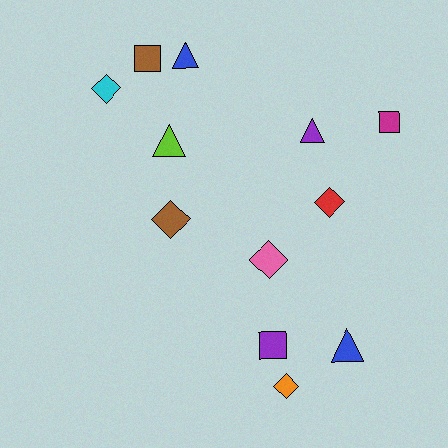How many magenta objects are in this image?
There is 1 magenta object.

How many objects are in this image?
There are 12 objects.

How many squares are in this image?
There are 3 squares.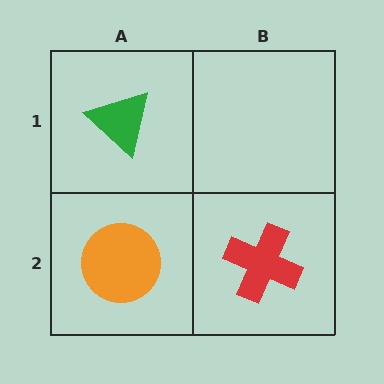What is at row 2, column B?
A red cross.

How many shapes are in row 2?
2 shapes.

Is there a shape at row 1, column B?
No, that cell is empty.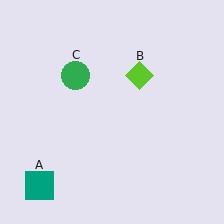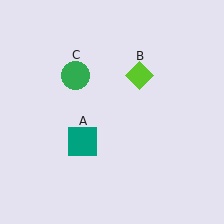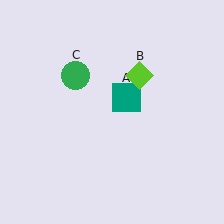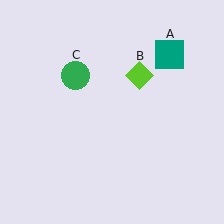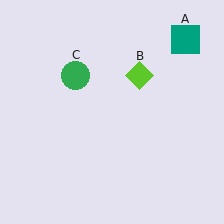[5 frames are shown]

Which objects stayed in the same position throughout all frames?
Lime diamond (object B) and green circle (object C) remained stationary.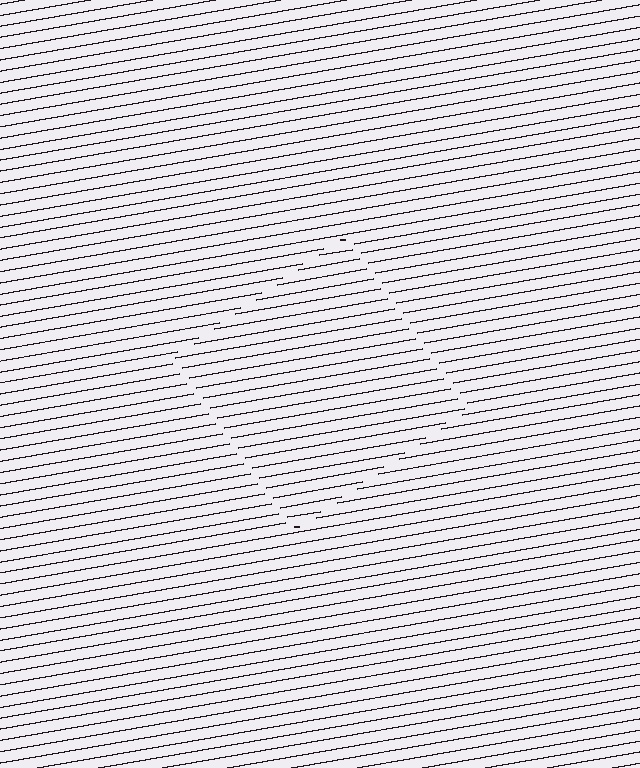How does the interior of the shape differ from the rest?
The interior of the shape contains the same grating, shifted by half a period — the contour is defined by the phase discontinuity where line-ends from the inner and outer gratings abut.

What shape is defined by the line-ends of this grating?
An illusory square. The interior of the shape contains the same grating, shifted by half a period — the contour is defined by the phase discontinuity where line-ends from the inner and outer gratings abut.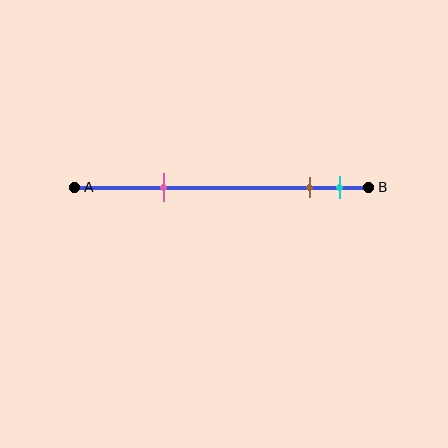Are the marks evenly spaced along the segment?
No, the marks are not evenly spaced.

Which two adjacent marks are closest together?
The brown and cyan marks are the closest adjacent pair.